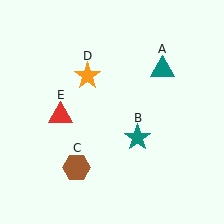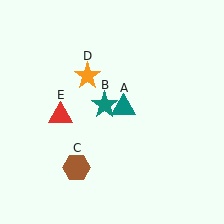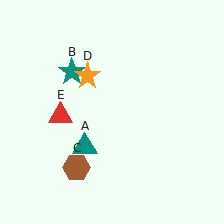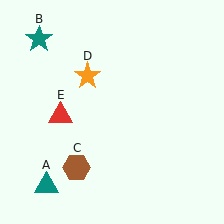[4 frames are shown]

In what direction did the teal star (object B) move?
The teal star (object B) moved up and to the left.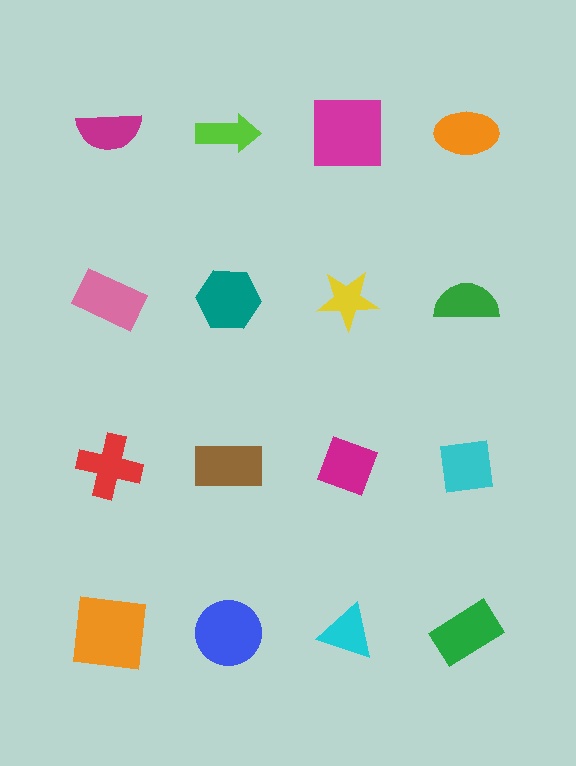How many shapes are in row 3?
4 shapes.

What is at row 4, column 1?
An orange square.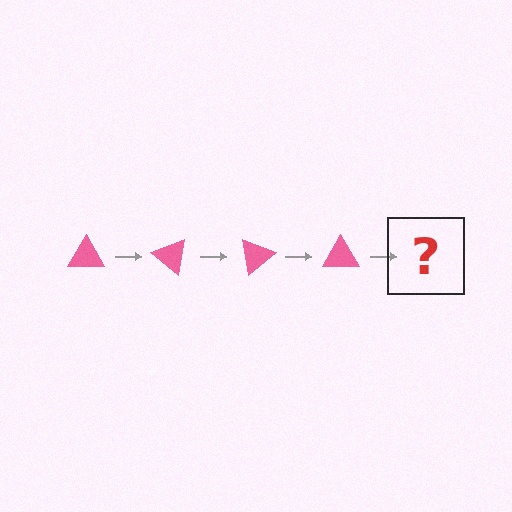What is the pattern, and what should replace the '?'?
The pattern is that the triangle rotates 40 degrees each step. The '?' should be a pink triangle rotated 160 degrees.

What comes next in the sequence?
The next element should be a pink triangle rotated 160 degrees.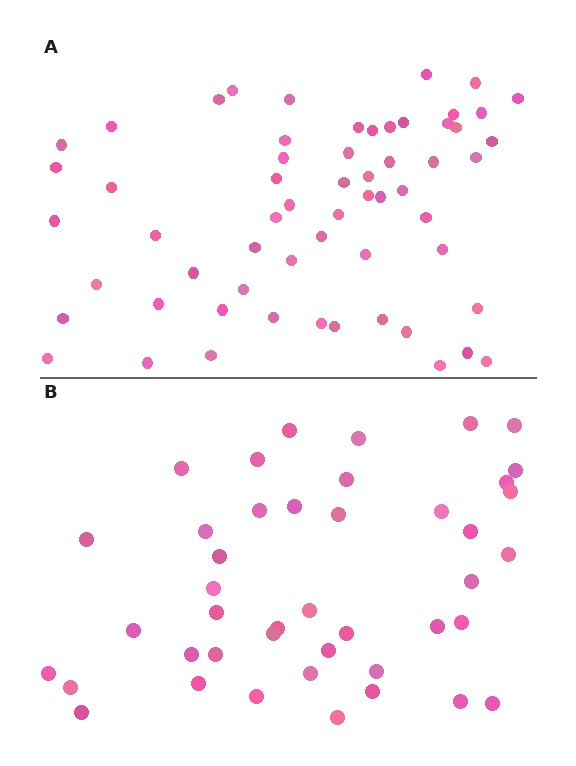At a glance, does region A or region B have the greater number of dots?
Region A (the top region) has more dots.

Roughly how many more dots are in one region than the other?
Region A has approximately 15 more dots than region B.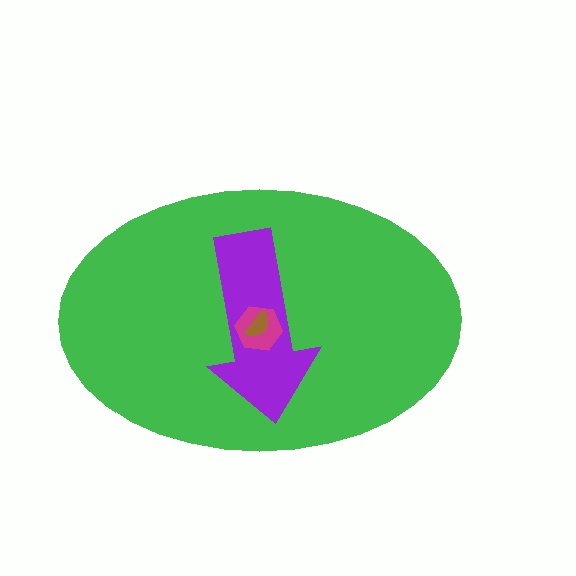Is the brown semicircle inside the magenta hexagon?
Yes.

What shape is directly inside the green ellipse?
The purple arrow.